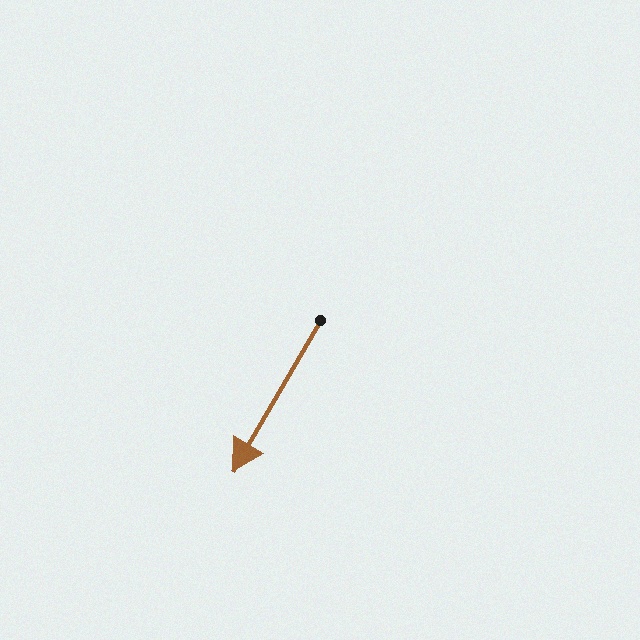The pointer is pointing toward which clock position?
Roughly 7 o'clock.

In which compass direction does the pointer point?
Southwest.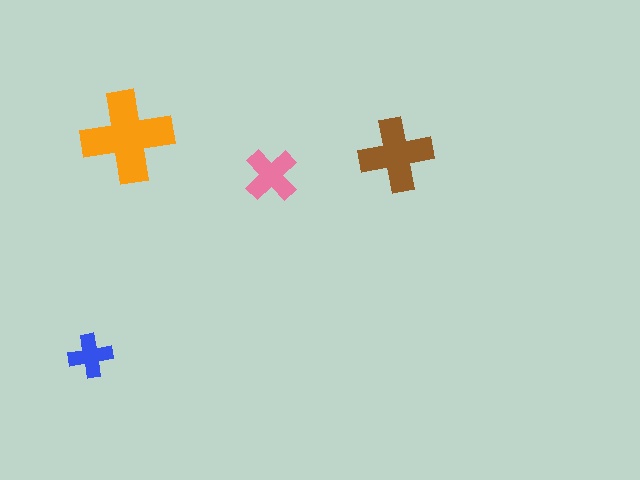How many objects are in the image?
There are 4 objects in the image.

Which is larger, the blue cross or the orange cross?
The orange one.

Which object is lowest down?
The blue cross is bottommost.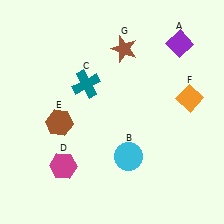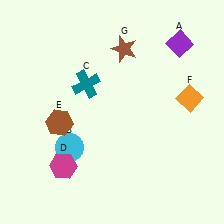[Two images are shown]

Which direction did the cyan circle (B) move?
The cyan circle (B) moved left.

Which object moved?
The cyan circle (B) moved left.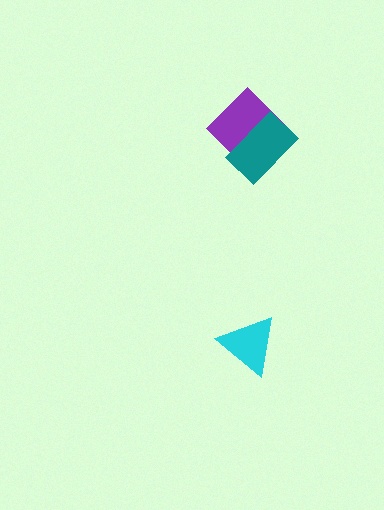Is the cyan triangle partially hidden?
No, no other shape covers it.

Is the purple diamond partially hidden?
Yes, it is partially covered by another shape.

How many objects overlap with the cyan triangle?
0 objects overlap with the cyan triangle.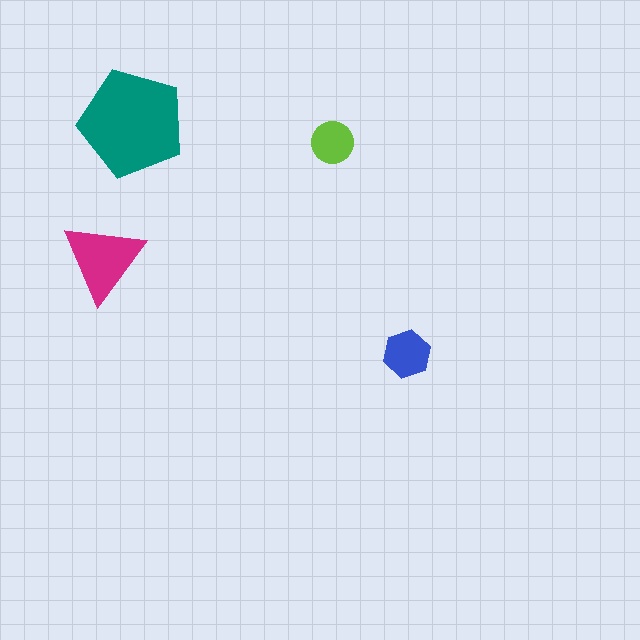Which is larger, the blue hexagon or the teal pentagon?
The teal pentagon.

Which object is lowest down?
The blue hexagon is bottommost.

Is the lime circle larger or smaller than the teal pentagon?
Smaller.